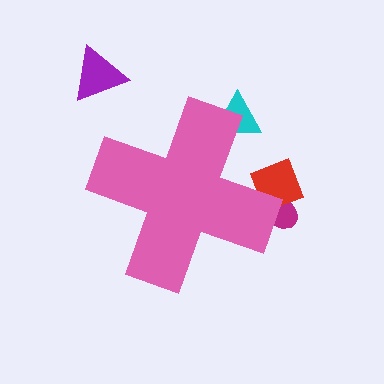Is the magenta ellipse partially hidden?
Yes, the magenta ellipse is partially hidden behind the pink cross.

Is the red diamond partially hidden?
Yes, the red diamond is partially hidden behind the pink cross.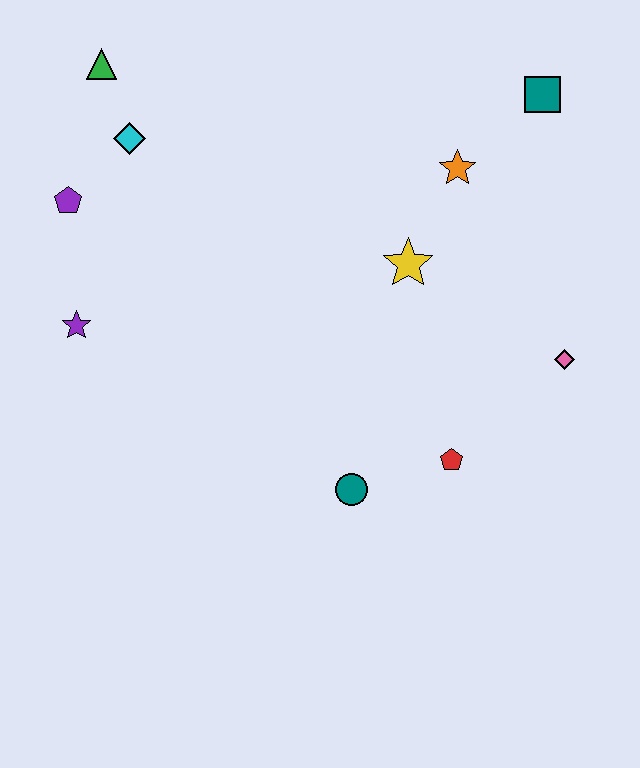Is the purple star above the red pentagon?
Yes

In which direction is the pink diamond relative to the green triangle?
The pink diamond is to the right of the green triangle.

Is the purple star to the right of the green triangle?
No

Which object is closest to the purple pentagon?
The cyan diamond is closest to the purple pentagon.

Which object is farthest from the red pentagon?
The green triangle is farthest from the red pentagon.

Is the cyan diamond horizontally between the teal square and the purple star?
Yes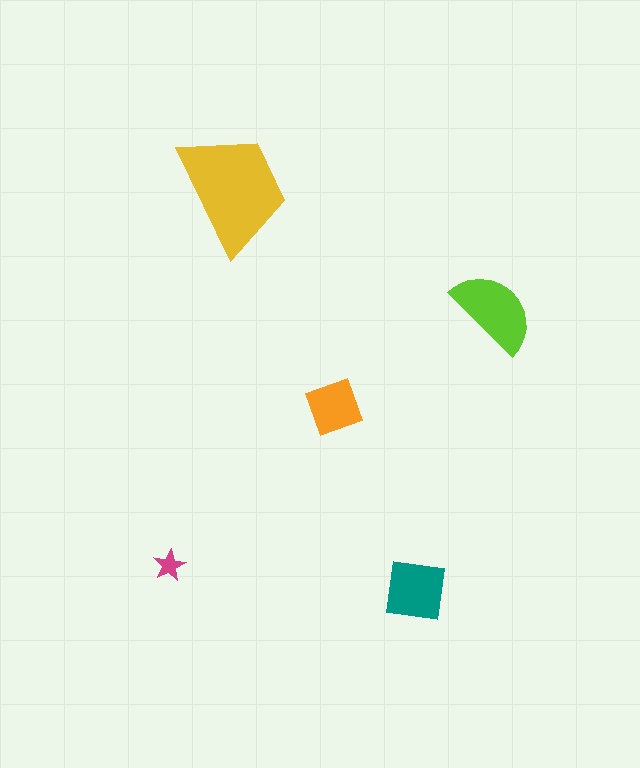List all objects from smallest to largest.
The magenta star, the orange diamond, the teal square, the lime semicircle, the yellow trapezoid.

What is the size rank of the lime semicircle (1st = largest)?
2nd.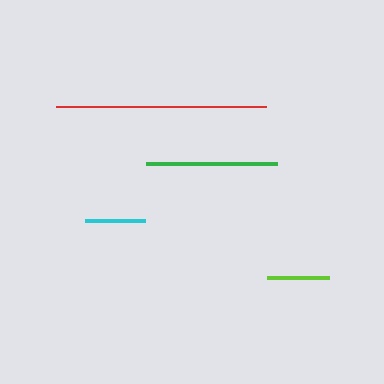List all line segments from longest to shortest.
From longest to shortest: red, green, lime, cyan.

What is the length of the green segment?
The green segment is approximately 131 pixels long.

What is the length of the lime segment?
The lime segment is approximately 63 pixels long.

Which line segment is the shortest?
The cyan line is the shortest at approximately 61 pixels.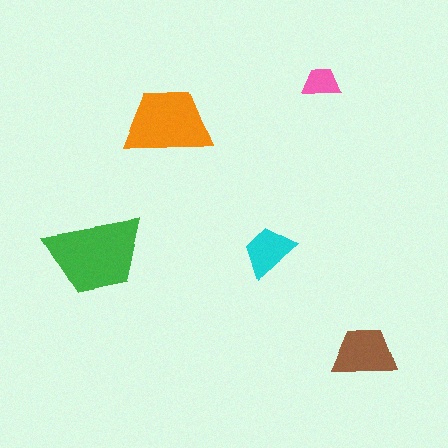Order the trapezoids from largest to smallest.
the green one, the orange one, the brown one, the cyan one, the pink one.